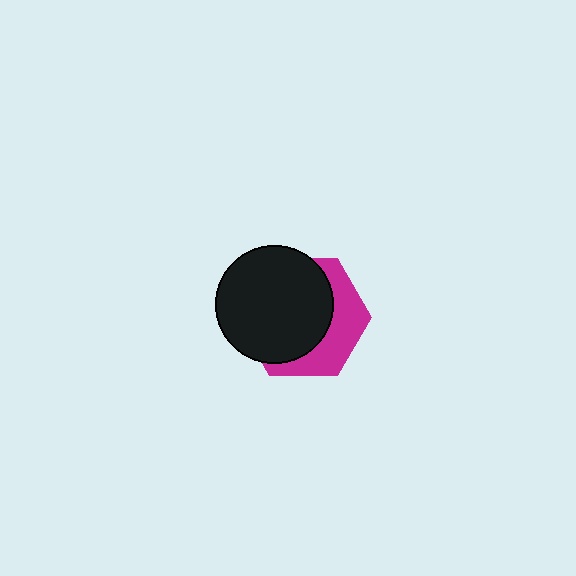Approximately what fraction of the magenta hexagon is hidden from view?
Roughly 64% of the magenta hexagon is hidden behind the black circle.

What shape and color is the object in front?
The object in front is a black circle.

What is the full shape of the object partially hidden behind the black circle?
The partially hidden object is a magenta hexagon.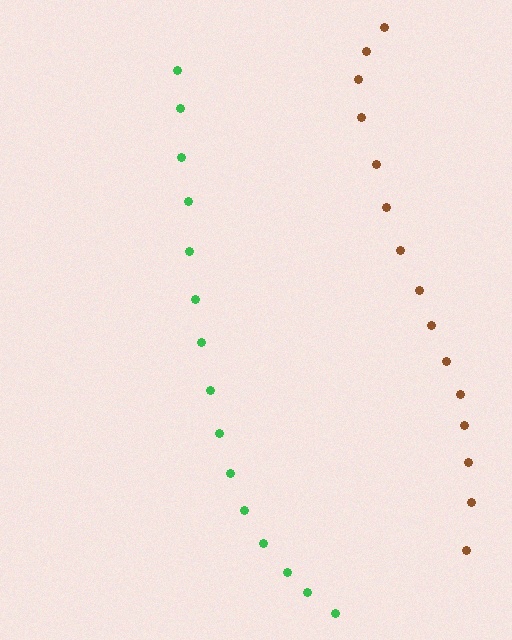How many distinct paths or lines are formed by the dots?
There are 2 distinct paths.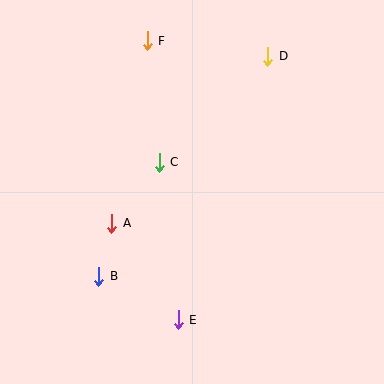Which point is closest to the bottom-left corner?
Point B is closest to the bottom-left corner.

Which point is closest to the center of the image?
Point C at (159, 162) is closest to the center.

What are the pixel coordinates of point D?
Point D is at (268, 56).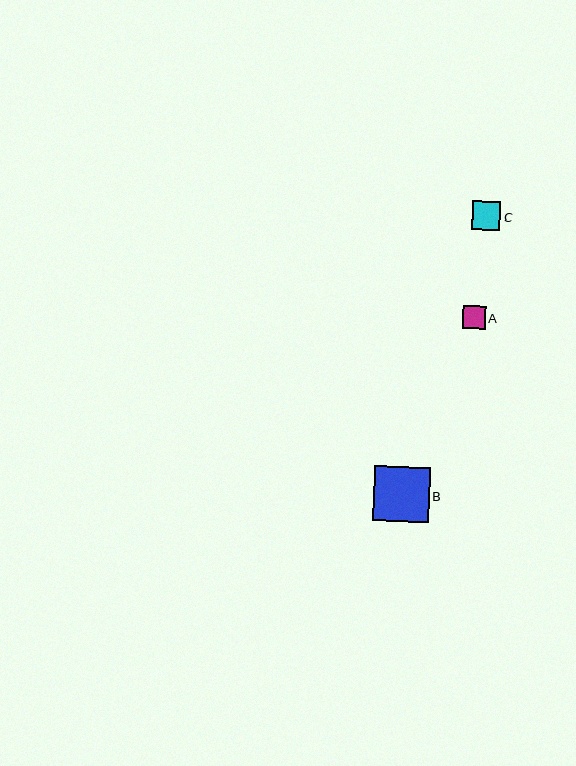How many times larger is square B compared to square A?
Square B is approximately 2.5 times the size of square A.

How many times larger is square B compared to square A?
Square B is approximately 2.5 times the size of square A.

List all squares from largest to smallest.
From largest to smallest: B, C, A.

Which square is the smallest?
Square A is the smallest with a size of approximately 23 pixels.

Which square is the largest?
Square B is the largest with a size of approximately 56 pixels.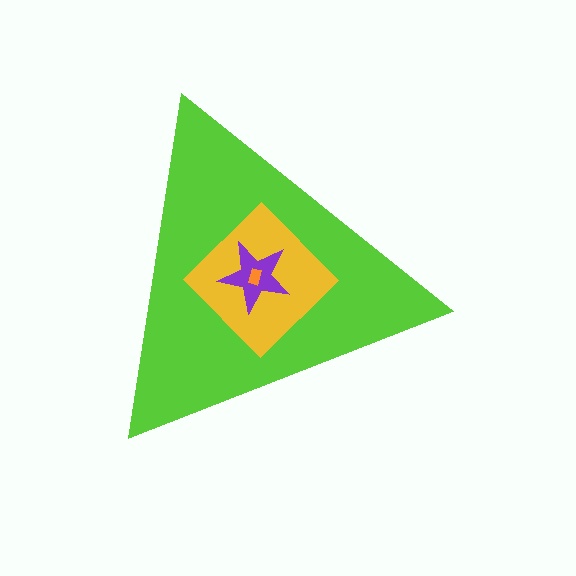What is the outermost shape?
The lime triangle.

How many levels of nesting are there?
4.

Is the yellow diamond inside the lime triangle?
Yes.